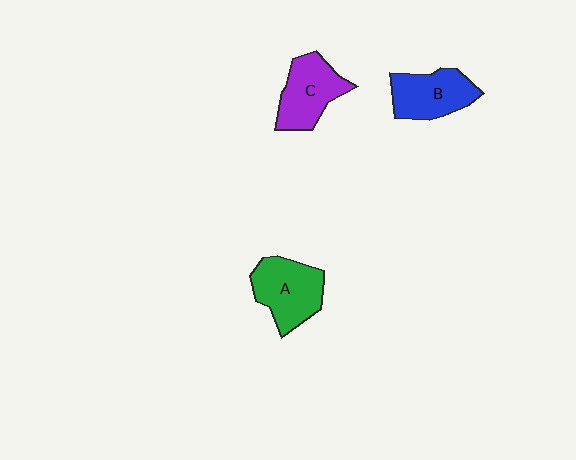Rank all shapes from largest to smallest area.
From largest to smallest: A (green), C (purple), B (blue).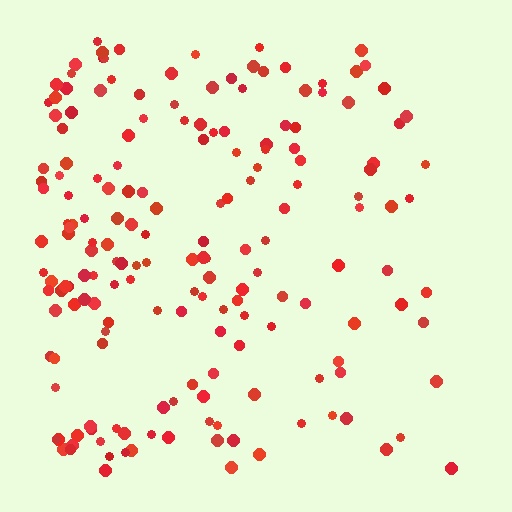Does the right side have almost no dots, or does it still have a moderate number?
Still a moderate number, just noticeably fewer than the left.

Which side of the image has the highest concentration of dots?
The left.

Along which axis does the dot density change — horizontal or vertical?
Horizontal.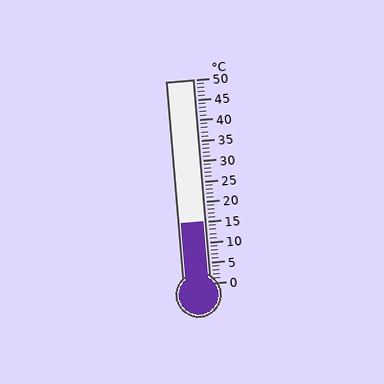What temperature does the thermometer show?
The thermometer shows approximately 15°C.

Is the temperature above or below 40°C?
The temperature is below 40°C.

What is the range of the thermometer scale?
The thermometer scale ranges from 0°C to 50°C.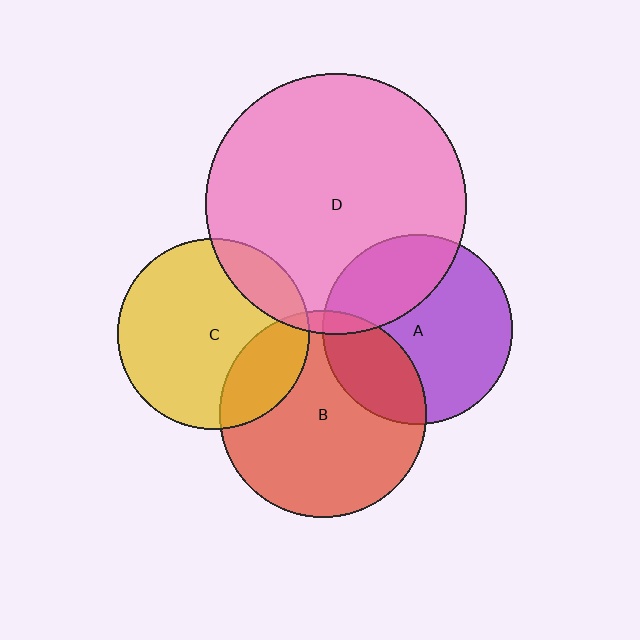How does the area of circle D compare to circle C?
Approximately 1.9 times.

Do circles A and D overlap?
Yes.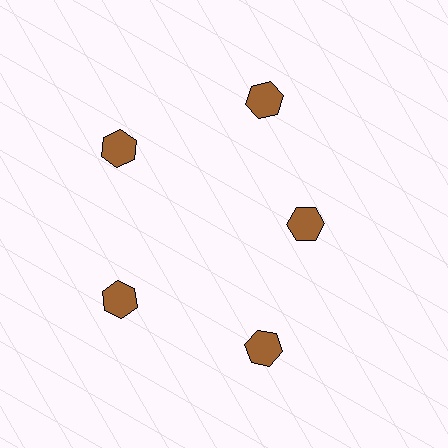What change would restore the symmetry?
The symmetry would be restored by moving it outward, back onto the ring so that all 5 hexagons sit at equal angles and equal distance from the center.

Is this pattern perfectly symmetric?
No. The 5 brown hexagons are arranged in a ring, but one element near the 3 o'clock position is pulled inward toward the center, breaking the 5-fold rotational symmetry.